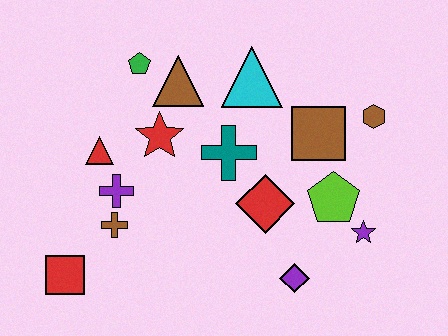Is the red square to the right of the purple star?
No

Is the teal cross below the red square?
No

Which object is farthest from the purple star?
The red square is farthest from the purple star.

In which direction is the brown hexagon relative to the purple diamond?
The brown hexagon is above the purple diamond.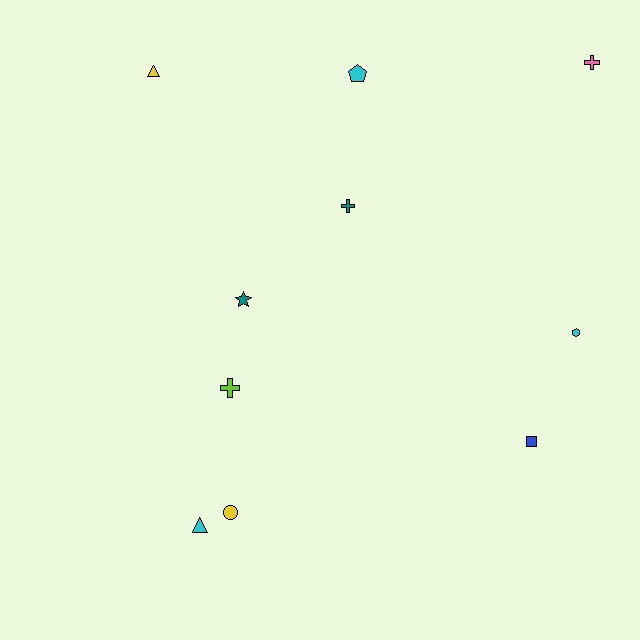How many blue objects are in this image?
There is 1 blue object.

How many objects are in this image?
There are 10 objects.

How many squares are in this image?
There is 1 square.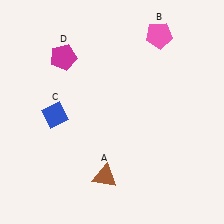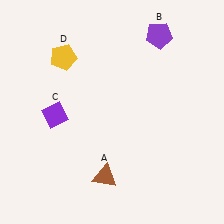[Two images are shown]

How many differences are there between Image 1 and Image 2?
There are 3 differences between the two images.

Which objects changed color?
B changed from pink to purple. C changed from blue to purple. D changed from magenta to yellow.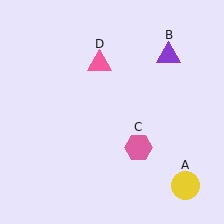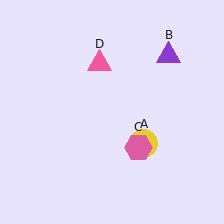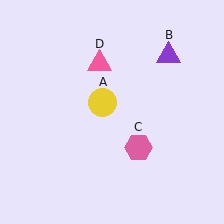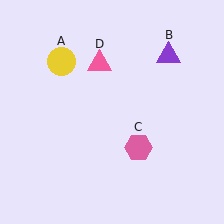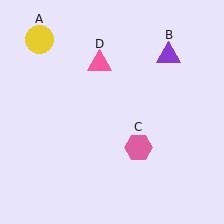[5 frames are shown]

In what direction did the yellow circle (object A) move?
The yellow circle (object A) moved up and to the left.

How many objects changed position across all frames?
1 object changed position: yellow circle (object A).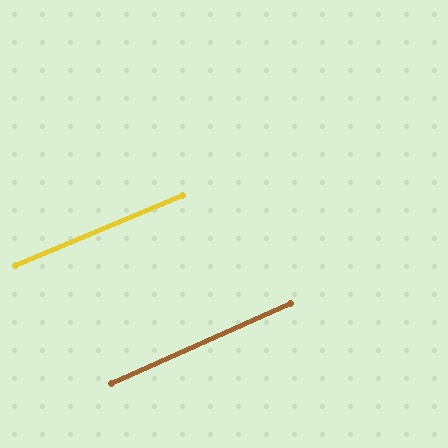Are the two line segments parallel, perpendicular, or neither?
Parallel — their directions differ by only 1.2°.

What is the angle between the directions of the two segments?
Approximately 1 degree.